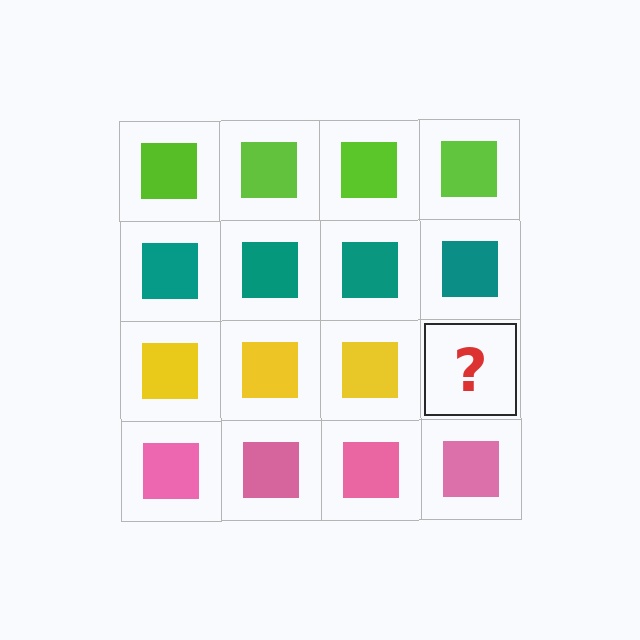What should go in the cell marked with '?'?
The missing cell should contain a yellow square.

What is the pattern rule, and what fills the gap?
The rule is that each row has a consistent color. The gap should be filled with a yellow square.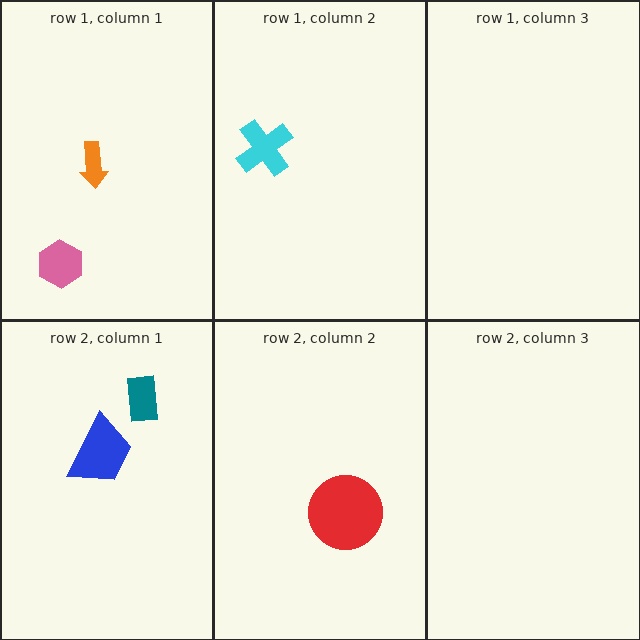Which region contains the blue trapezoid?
The row 2, column 1 region.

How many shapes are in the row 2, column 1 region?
2.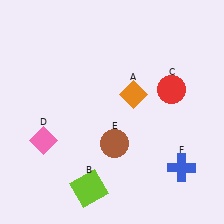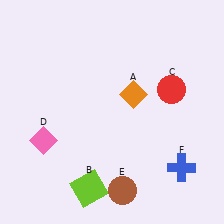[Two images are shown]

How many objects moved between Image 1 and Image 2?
1 object moved between the two images.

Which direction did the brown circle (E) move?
The brown circle (E) moved down.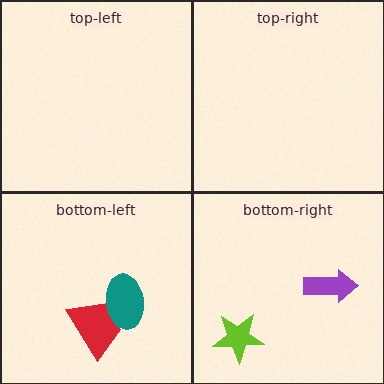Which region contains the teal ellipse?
The bottom-left region.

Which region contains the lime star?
The bottom-right region.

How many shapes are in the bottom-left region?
2.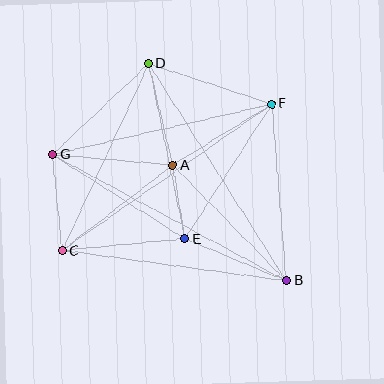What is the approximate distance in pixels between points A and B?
The distance between A and B is approximately 161 pixels.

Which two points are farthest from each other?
Points B and G are farthest from each other.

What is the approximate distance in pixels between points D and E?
The distance between D and E is approximately 179 pixels.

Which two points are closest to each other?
Points A and E are closest to each other.